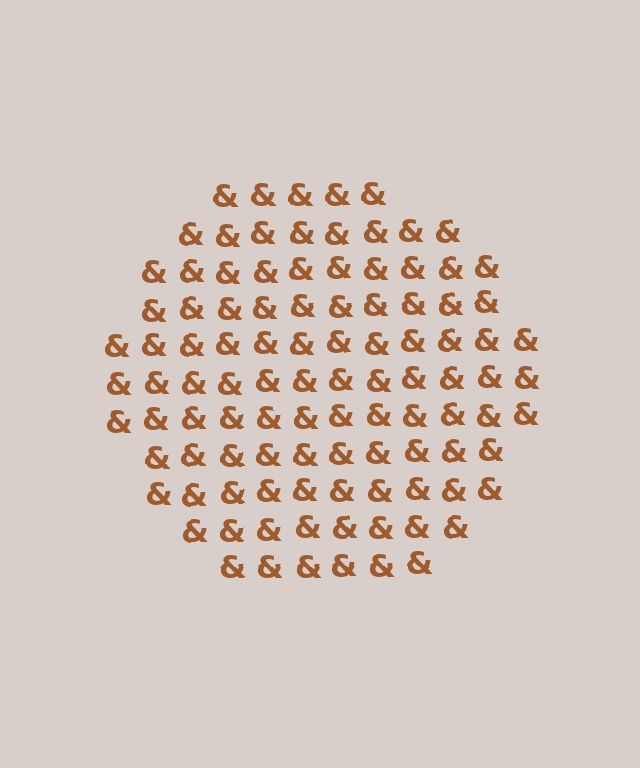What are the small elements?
The small elements are ampersands.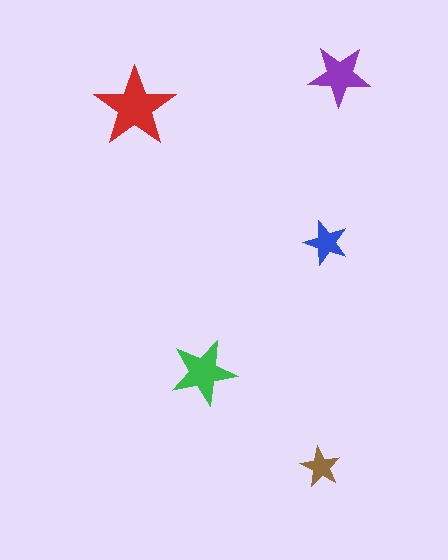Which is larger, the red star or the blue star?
The red one.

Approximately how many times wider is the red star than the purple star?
About 1.5 times wider.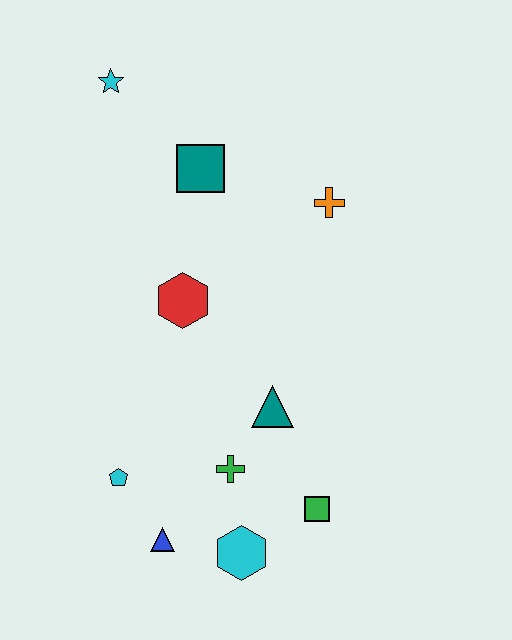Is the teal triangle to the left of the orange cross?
Yes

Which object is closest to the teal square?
The cyan star is closest to the teal square.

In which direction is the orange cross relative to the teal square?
The orange cross is to the right of the teal square.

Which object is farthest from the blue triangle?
The cyan star is farthest from the blue triangle.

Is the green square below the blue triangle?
No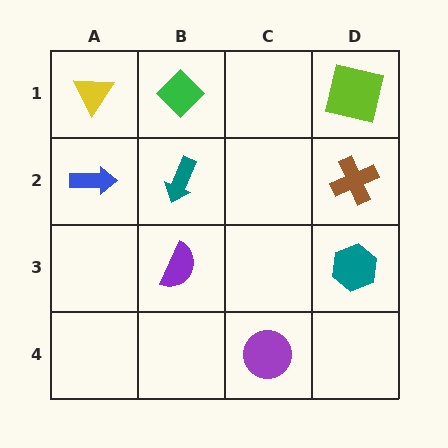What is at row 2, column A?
A blue arrow.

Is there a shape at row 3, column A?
No, that cell is empty.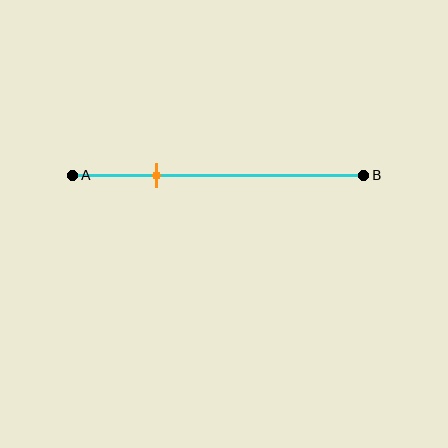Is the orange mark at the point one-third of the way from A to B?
No, the mark is at about 30% from A, not at the 33% one-third point.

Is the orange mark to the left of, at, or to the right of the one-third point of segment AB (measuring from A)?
The orange mark is to the left of the one-third point of segment AB.